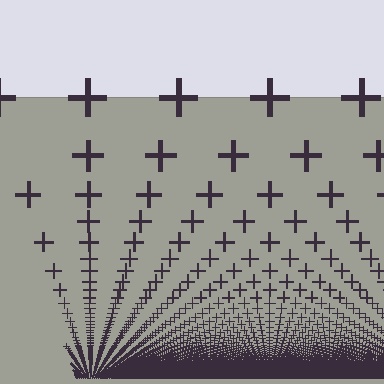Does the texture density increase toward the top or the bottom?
Density increases toward the bottom.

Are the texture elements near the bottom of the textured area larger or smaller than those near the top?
Smaller. The gradient is inverted — elements near the bottom are smaller and denser.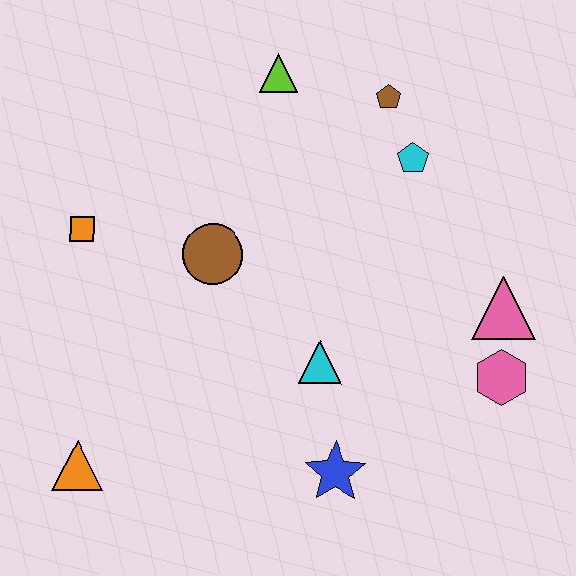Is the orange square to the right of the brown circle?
No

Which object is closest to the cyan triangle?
The blue star is closest to the cyan triangle.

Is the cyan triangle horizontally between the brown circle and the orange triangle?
No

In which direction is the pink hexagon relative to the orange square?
The pink hexagon is to the right of the orange square.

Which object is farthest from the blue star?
The lime triangle is farthest from the blue star.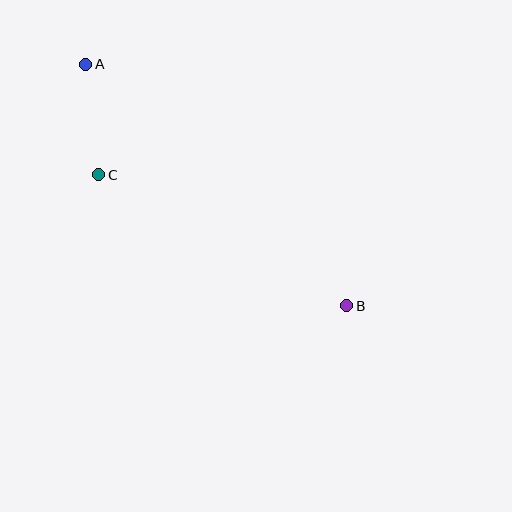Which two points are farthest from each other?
Points A and B are farthest from each other.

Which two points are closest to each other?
Points A and C are closest to each other.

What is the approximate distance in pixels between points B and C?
The distance between B and C is approximately 280 pixels.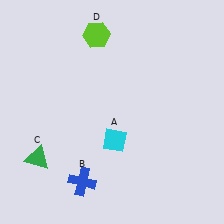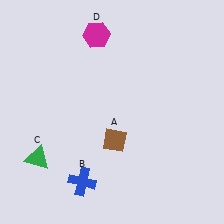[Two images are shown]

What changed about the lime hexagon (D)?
In Image 1, D is lime. In Image 2, it changed to magenta.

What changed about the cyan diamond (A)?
In Image 1, A is cyan. In Image 2, it changed to brown.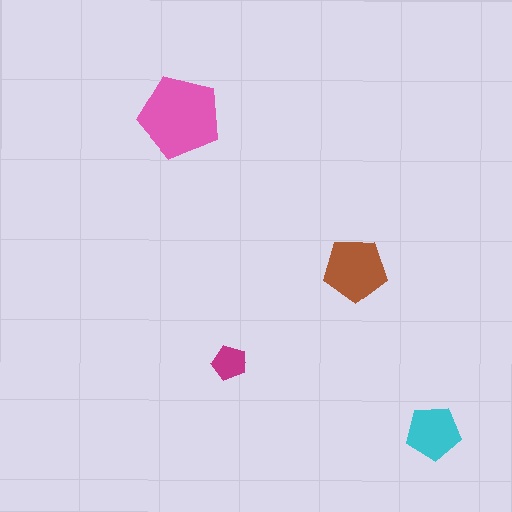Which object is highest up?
The pink pentagon is topmost.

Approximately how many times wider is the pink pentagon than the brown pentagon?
About 1.5 times wider.